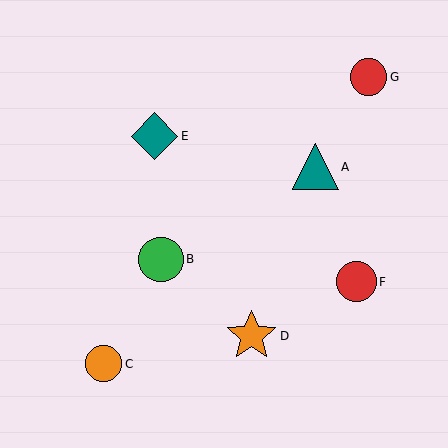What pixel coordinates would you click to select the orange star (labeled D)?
Click at (252, 336) to select the orange star D.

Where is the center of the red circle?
The center of the red circle is at (368, 77).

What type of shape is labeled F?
Shape F is a red circle.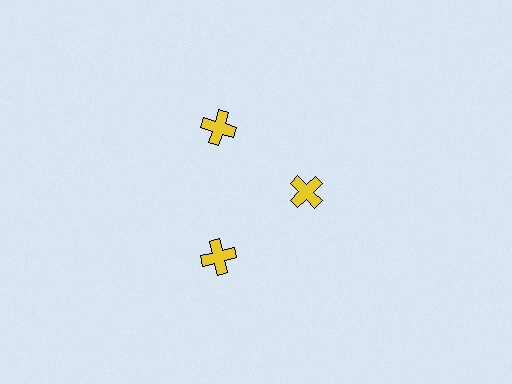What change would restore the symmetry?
The symmetry would be restored by moving it outward, back onto the ring so that all 3 crosses sit at equal angles and equal distance from the center.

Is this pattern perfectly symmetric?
No. The 3 yellow crosses are arranged in a ring, but one element near the 3 o'clock position is pulled inward toward the center, breaking the 3-fold rotational symmetry.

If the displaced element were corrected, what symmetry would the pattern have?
It would have 3-fold rotational symmetry — the pattern would map onto itself every 120 degrees.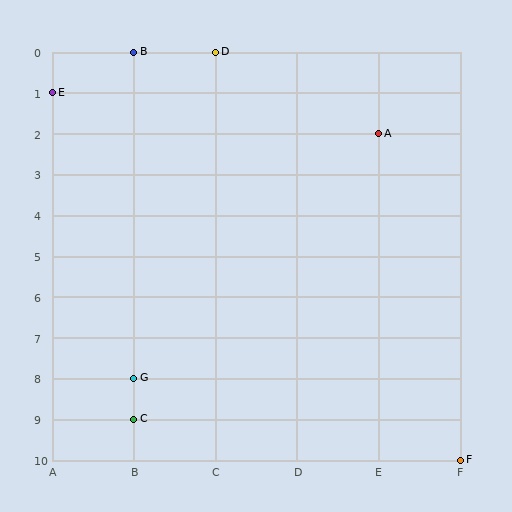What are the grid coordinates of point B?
Point B is at grid coordinates (B, 0).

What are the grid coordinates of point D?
Point D is at grid coordinates (C, 0).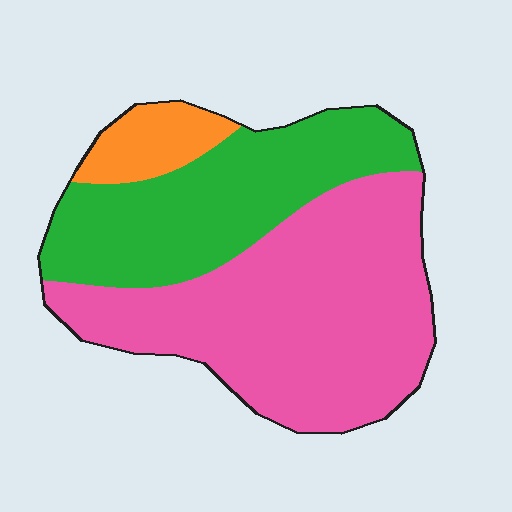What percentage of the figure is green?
Green takes up between a third and a half of the figure.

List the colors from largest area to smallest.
From largest to smallest: pink, green, orange.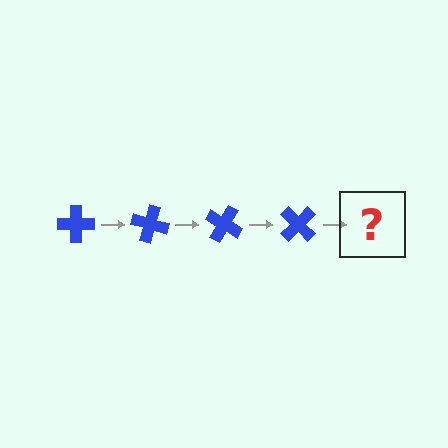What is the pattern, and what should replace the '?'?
The pattern is that the cross rotates 15 degrees each step. The '?' should be a blue cross rotated 60 degrees.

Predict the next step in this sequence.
The next step is a blue cross rotated 60 degrees.